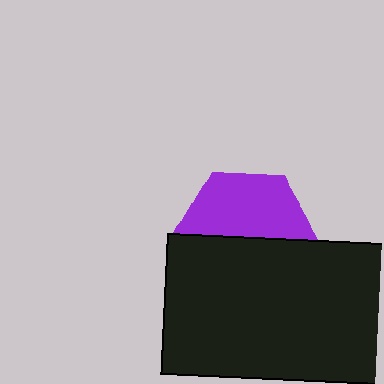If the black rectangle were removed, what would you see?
You would see the complete purple hexagon.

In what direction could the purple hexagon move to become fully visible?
The purple hexagon could move up. That would shift it out from behind the black rectangle entirely.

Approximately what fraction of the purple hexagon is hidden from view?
Roughly 50% of the purple hexagon is hidden behind the black rectangle.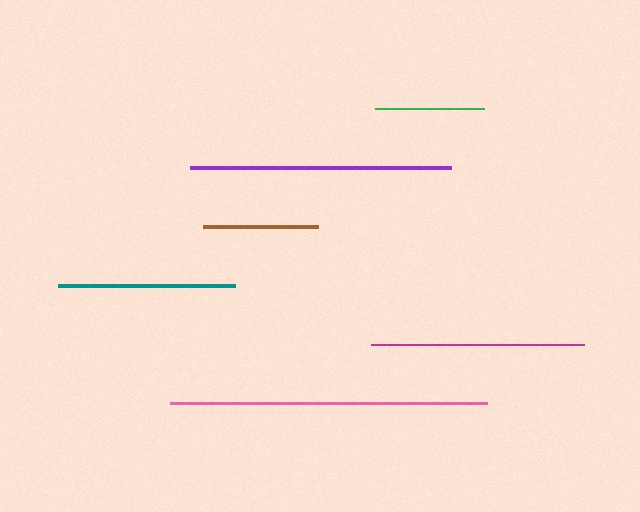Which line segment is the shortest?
The green line is the shortest at approximately 109 pixels.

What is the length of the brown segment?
The brown segment is approximately 115 pixels long.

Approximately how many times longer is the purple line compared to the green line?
The purple line is approximately 2.4 times the length of the green line.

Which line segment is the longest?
The pink line is the longest at approximately 317 pixels.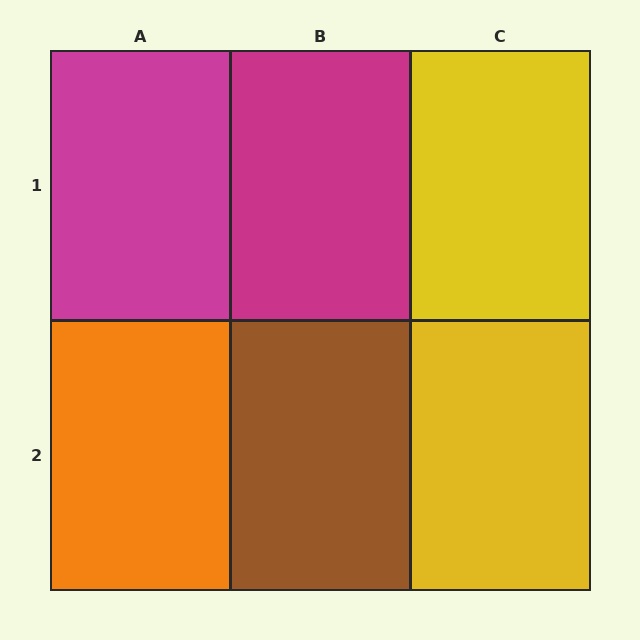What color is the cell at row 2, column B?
Brown.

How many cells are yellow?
2 cells are yellow.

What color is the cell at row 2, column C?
Yellow.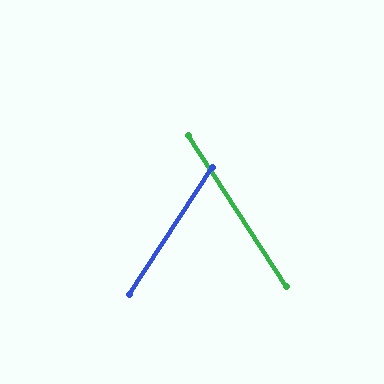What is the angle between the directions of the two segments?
Approximately 66 degrees.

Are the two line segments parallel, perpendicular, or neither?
Neither parallel nor perpendicular — they differ by about 66°.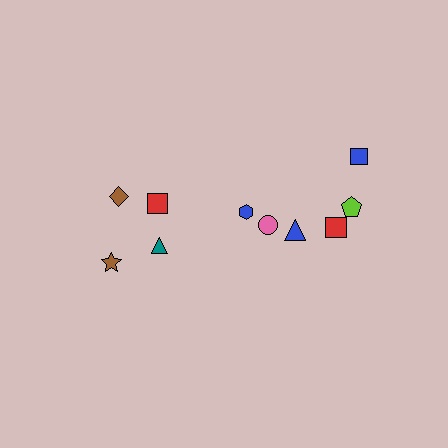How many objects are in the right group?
There are 6 objects.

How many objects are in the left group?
There are 4 objects.